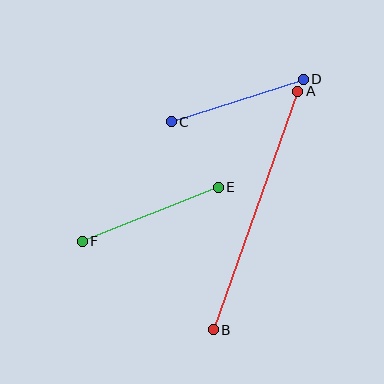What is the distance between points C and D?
The distance is approximately 139 pixels.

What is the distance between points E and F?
The distance is approximately 147 pixels.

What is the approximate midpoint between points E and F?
The midpoint is at approximately (150, 214) pixels.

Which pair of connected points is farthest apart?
Points A and B are farthest apart.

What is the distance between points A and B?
The distance is approximately 253 pixels.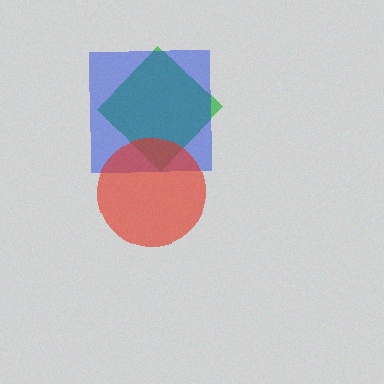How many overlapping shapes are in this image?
There are 3 overlapping shapes in the image.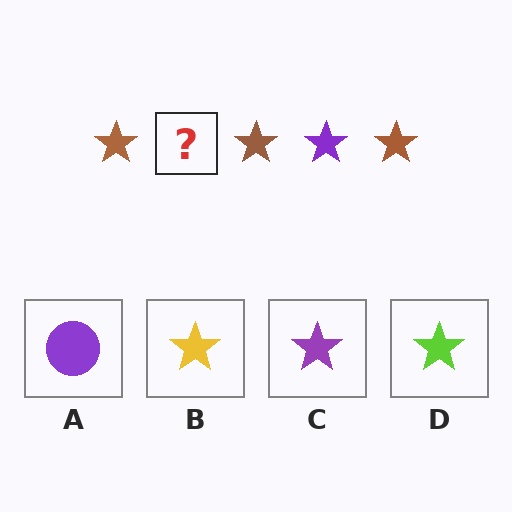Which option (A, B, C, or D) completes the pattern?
C.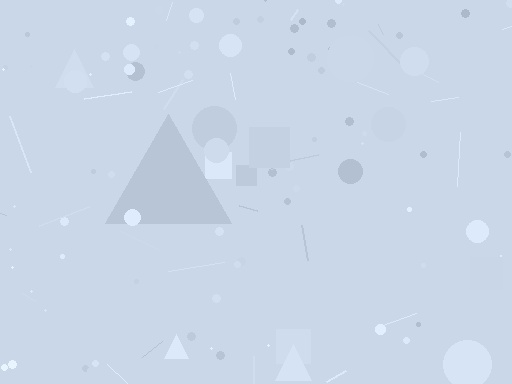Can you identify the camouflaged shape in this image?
The camouflaged shape is a triangle.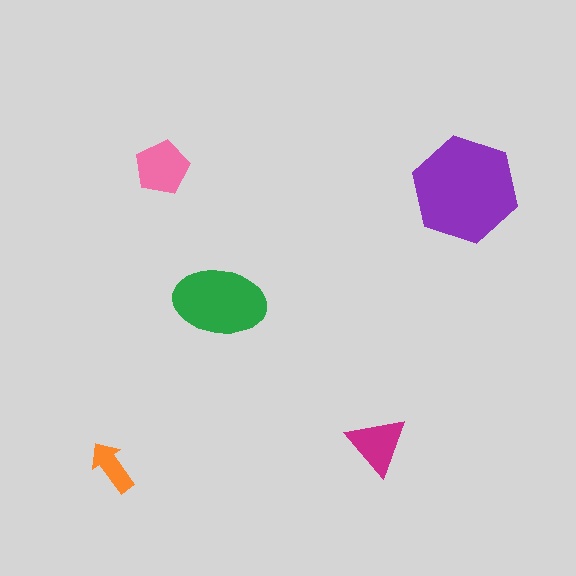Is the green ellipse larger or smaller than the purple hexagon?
Smaller.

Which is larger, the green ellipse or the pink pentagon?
The green ellipse.